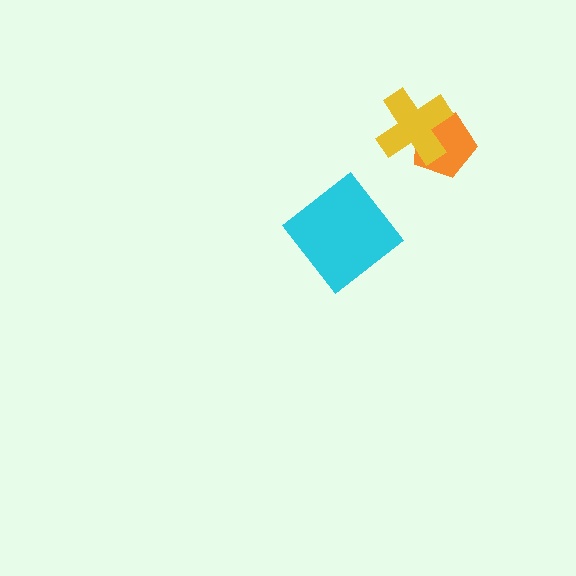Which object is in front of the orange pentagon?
The yellow cross is in front of the orange pentagon.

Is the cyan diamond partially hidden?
No, no other shape covers it.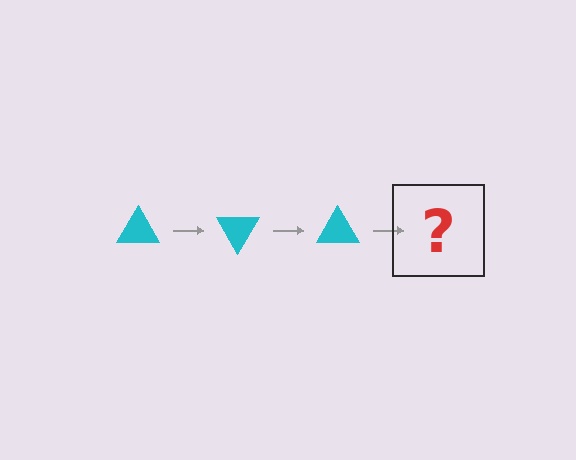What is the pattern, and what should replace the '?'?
The pattern is that the triangle rotates 60 degrees each step. The '?' should be a cyan triangle rotated 180 degrees.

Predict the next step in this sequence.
The next step is a cyan triangle rotated 180 degrees.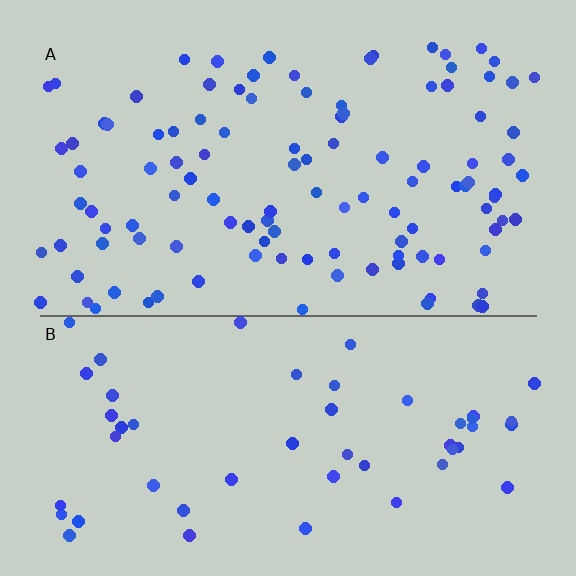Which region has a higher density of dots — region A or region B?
A (the top).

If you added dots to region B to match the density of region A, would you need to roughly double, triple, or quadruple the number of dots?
Approximately double.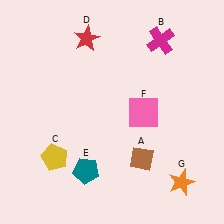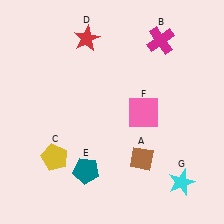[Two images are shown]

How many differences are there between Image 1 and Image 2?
There is 1 difference between the two images.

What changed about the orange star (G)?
In Image 1, G is orange. In Image 2, it changed to cyan.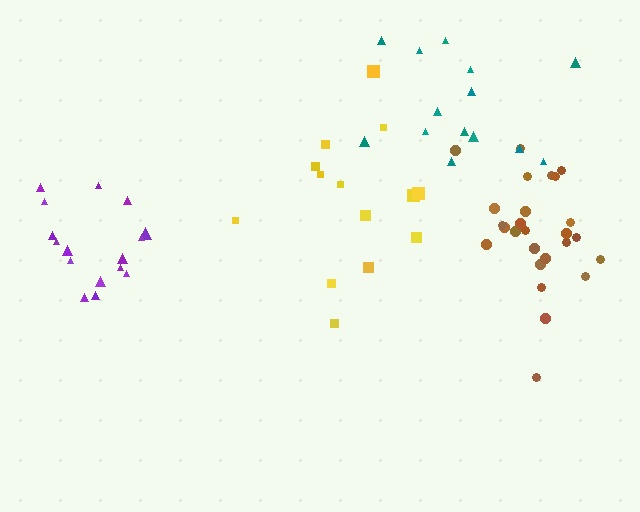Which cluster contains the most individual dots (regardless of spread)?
Brown (26).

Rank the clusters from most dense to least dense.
purple, brown, teal, yellow.